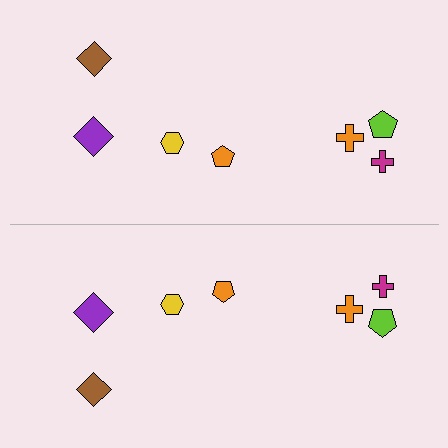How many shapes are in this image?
There are 14 shapes in this image.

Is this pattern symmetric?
Yes, this pattern has bilateral (reflection) symmetry.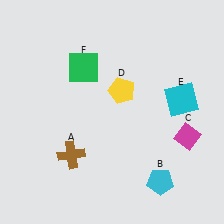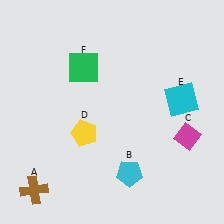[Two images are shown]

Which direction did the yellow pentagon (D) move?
The yellow pentagon (D) moved down.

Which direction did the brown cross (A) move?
The brown cross (A) moved left.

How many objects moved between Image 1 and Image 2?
3 objects moved between the two images.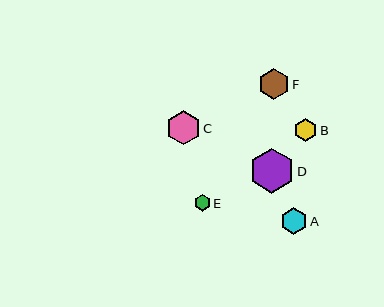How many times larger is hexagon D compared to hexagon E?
Hexagon D is approximately 2.7 times the size of hexagon E.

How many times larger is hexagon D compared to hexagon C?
Hexagon D is approximately 1.3 times the size of hexagon C.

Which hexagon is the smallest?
Hexagon E is the smallest with a size of approximately 16 pixels.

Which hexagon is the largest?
Hexagon D is the largest with a size of approximately 44 pixels.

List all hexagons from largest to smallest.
From largest to smallest: D, C, F, A, B, E.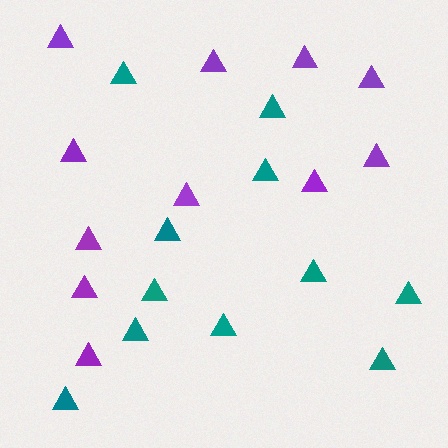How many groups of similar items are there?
There are 2 groups: one group of purple triangles (11) and one group of teal triangles (11).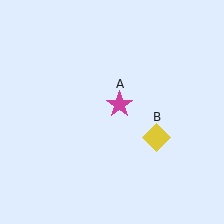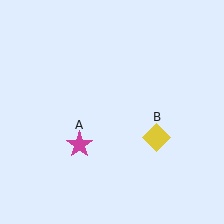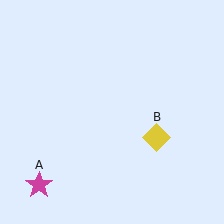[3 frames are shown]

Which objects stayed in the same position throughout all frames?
Yellow diamond (object B) remained stationary.